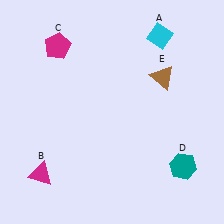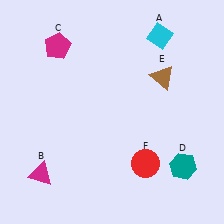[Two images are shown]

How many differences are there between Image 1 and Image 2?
There is 1 difference between the two images.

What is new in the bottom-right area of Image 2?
A red circle (F) was added in the bottom-right area of Image 2.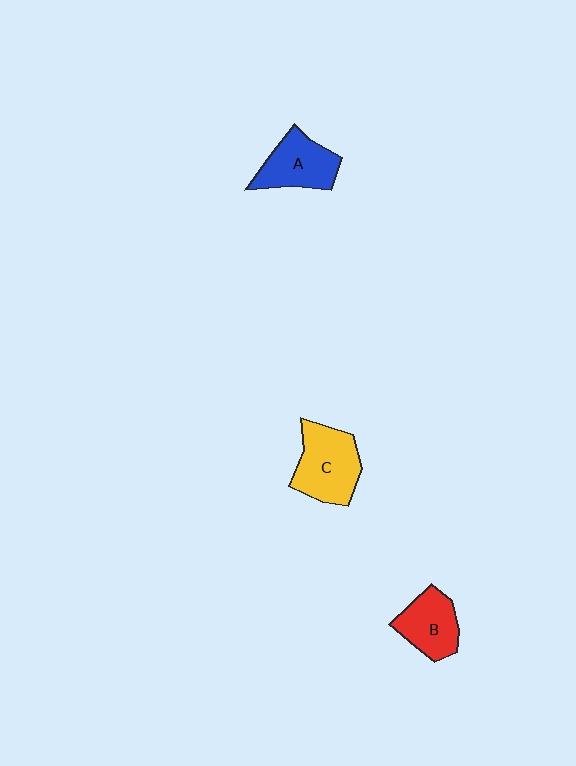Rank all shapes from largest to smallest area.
From largest to smallest: C (yellow), A (blue), B (red).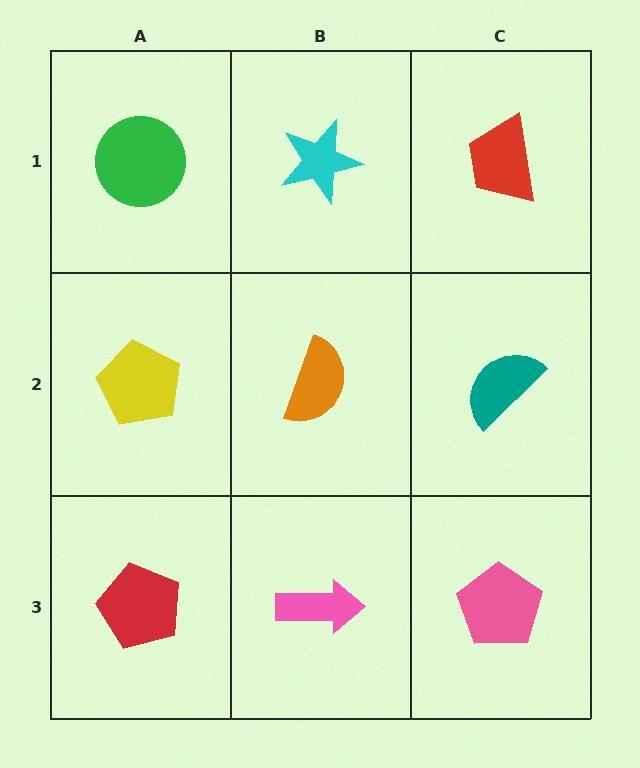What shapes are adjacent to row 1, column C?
A teal semicircle (row 2, column C), a cyan star (row 1, column B).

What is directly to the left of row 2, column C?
An orange semicircle.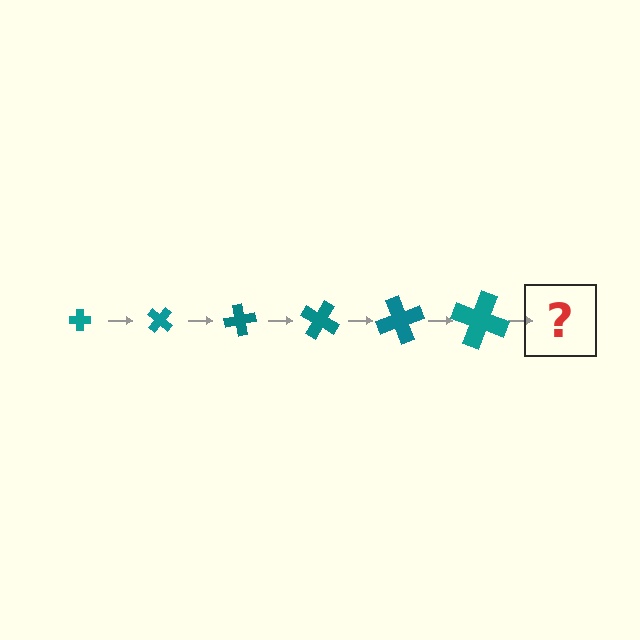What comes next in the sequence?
The next element should be a cross, larger than the previous one and rotated 240 degrees from the start.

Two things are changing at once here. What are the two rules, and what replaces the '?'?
The two rules are that the cross grows larger each step and it rotates 40 degrees each step. The '?' should be a cross, larger than the previous one and rotated 240 degrees from the start.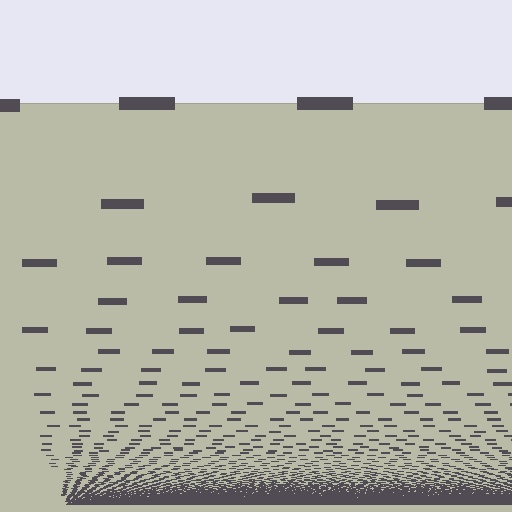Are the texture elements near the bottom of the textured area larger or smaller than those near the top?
Smaller. The gradient is inverted — elements near the bottom are smaller and denser.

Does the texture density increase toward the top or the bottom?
Density increases toward the bottom.